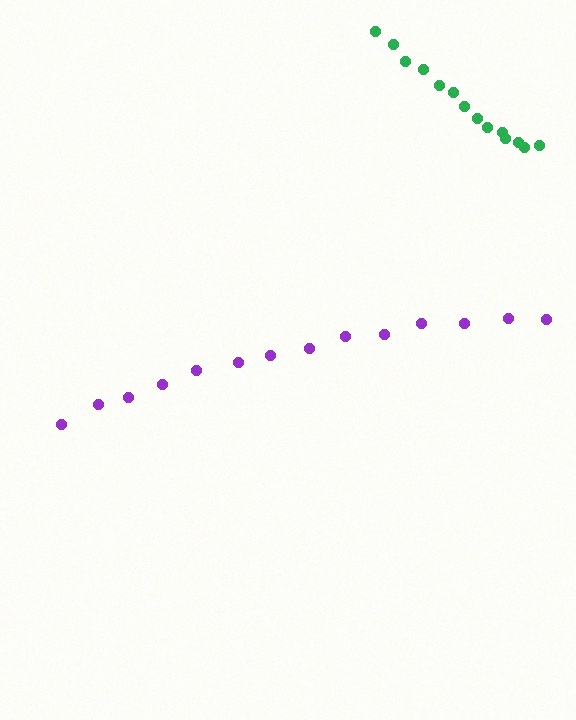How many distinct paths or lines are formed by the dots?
There are 2 distinct paths.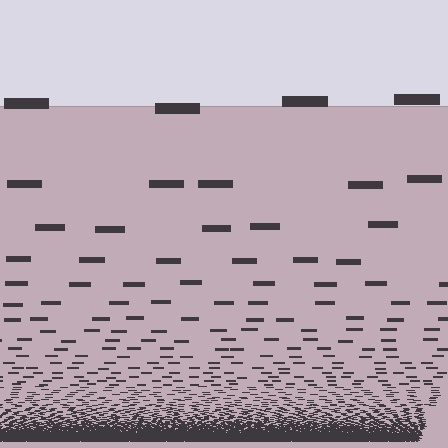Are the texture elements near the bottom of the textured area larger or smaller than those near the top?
Smaller. The gradient is inverted — elements near the bottom are smaller and denser.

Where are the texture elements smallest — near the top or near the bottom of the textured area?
Near the bottom.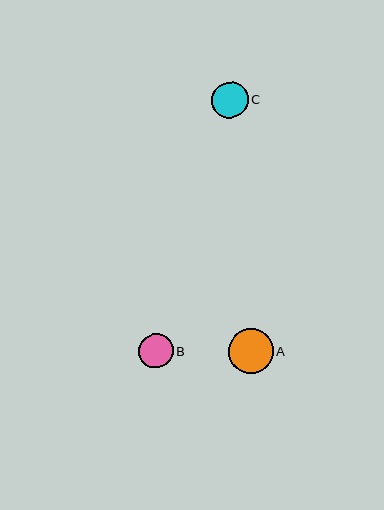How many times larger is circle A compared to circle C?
Circle A is approximately 1.2 times the size of circle C.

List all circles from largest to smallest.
From largest to smallest: A, C, B.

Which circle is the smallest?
Circle B is the smallest with a size of approximately 34 pixels.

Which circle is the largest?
Circle A is the largest with a size of approximately 45 pixels.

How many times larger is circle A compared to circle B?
Circle A is approximately 1.3 times the size of circle B.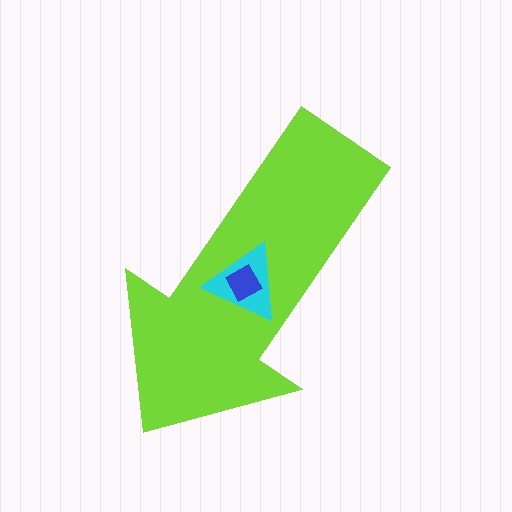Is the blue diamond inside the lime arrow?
Yes.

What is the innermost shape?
The blue diamond.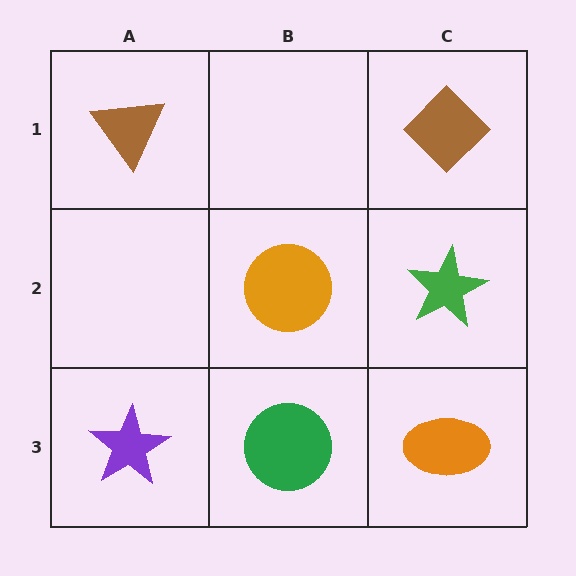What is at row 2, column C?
A green star.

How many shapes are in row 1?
2 shapes.